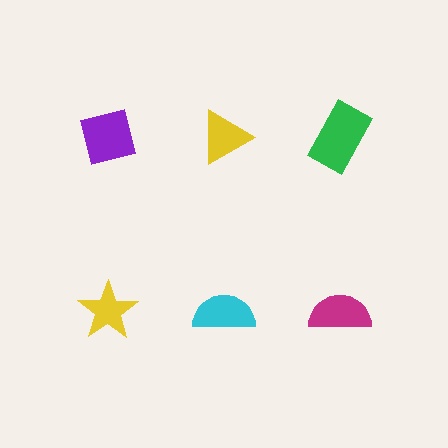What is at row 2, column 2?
A cyan semicircle.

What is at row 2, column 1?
A yellow star.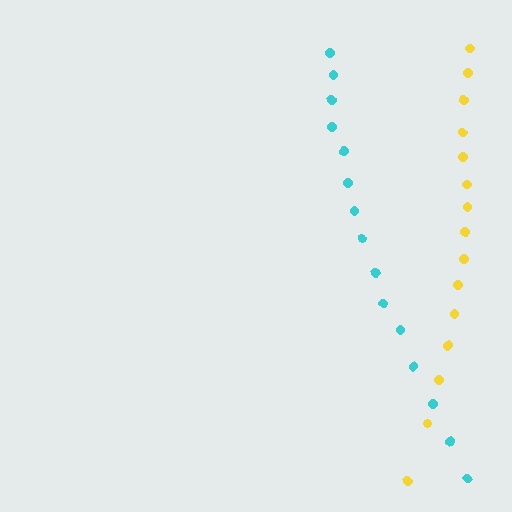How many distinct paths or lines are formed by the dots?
There are 2 distinct paths.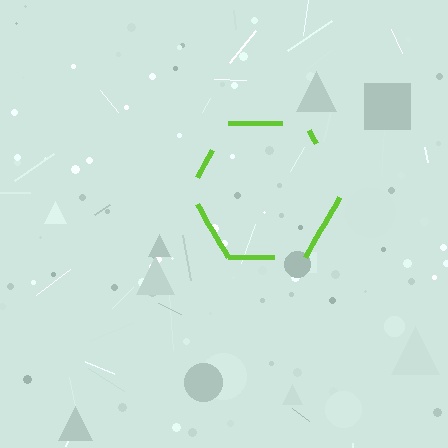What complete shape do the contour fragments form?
The contour fragments form a hexagon.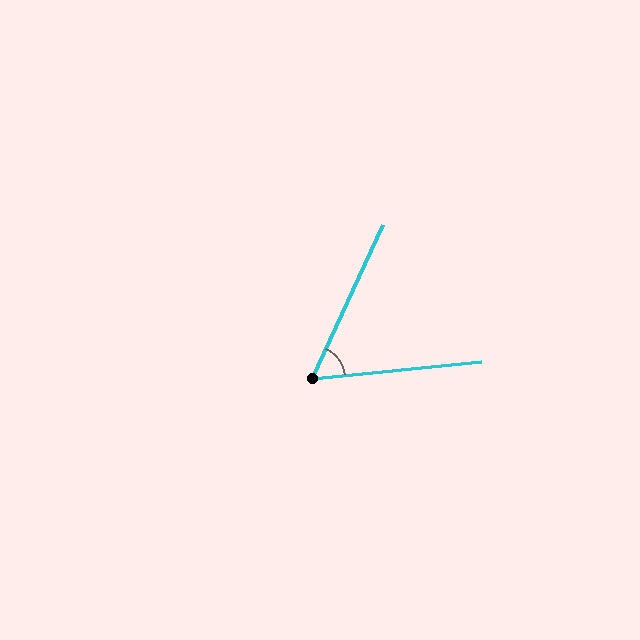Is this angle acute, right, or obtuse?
It is acute.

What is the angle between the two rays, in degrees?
Approximately 60 degrees.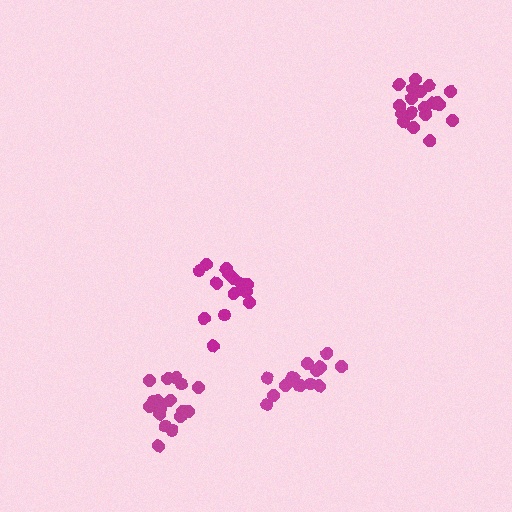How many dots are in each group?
Group 1: 16 dots, Group 2: 17 dots, Group 3: 16 dots, Group 4: 20 dots (69 total).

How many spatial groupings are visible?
There are 4 spatial groupings.